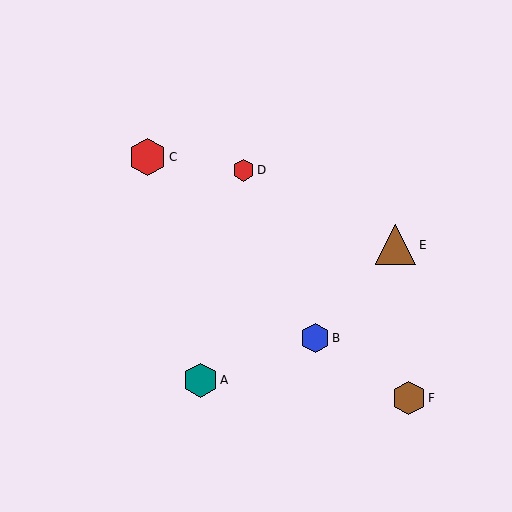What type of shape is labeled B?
Shape B is a blue hexagon.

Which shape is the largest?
The brown triangle (labeled E) is the largest.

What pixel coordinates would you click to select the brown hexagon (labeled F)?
Click at (409, 398) to select the brown hexagon F.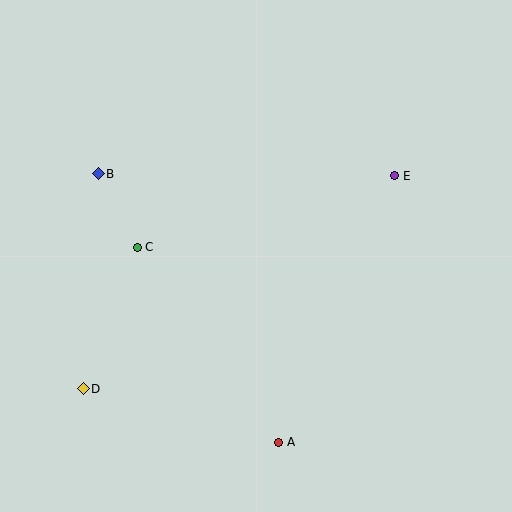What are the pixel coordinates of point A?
Point A is at (279, 442).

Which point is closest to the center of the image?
Point C at (137, 247) is closest to the center.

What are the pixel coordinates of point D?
Point D is at (83, 389).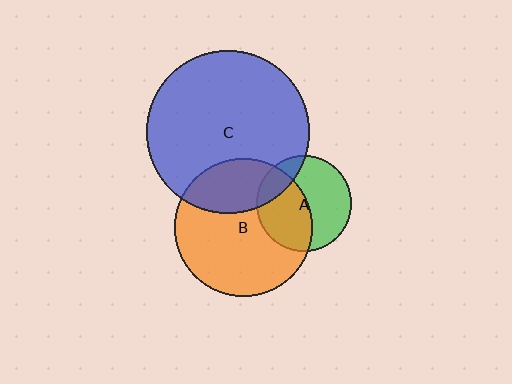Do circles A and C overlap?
Yes.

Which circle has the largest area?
Circle C (blue).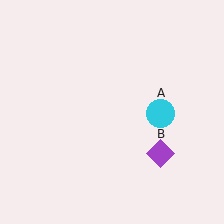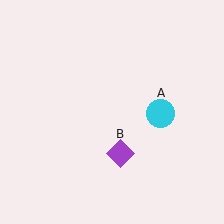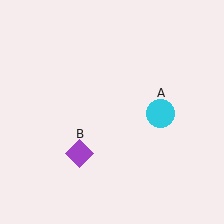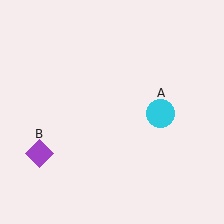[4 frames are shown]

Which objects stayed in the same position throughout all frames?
Cyan circle (object A) remained stationary.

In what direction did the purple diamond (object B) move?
The purple diamond (object B) moved left.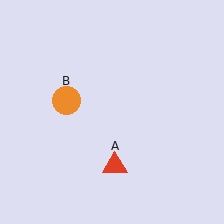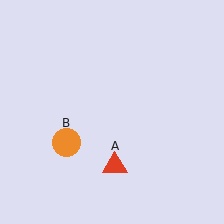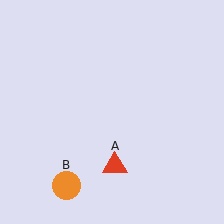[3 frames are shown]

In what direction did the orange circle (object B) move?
The orange circle (object B) moved down.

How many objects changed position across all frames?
1 object changed position: orange circle (object B).